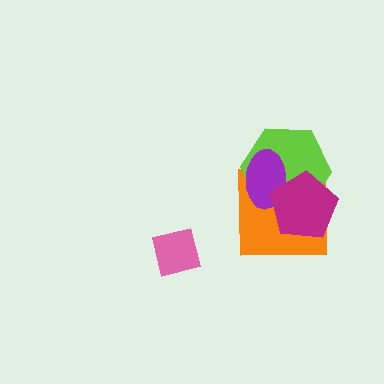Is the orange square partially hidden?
Yes, it is partially covered by another shape.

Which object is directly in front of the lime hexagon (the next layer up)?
The purple ellipse is directly in front of the lime hexagon.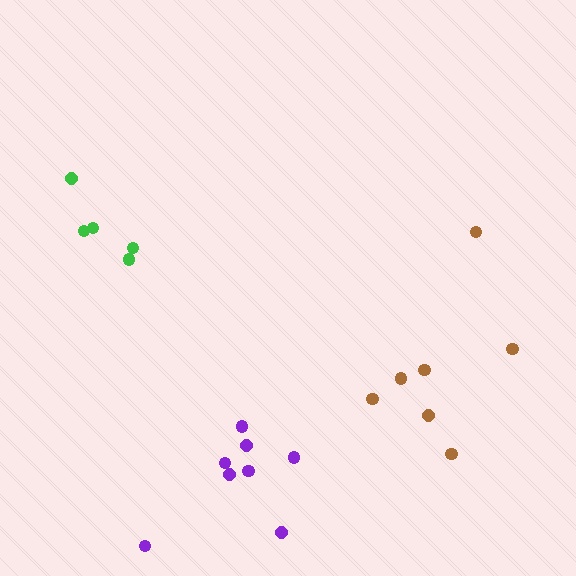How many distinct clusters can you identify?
There are 3 distinct clusters.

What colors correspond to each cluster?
The clusters are colored: brown, green, purple.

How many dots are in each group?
Group 1: 7 dots, Group 2: 5 dots, Group 3: 8 dots (20 total).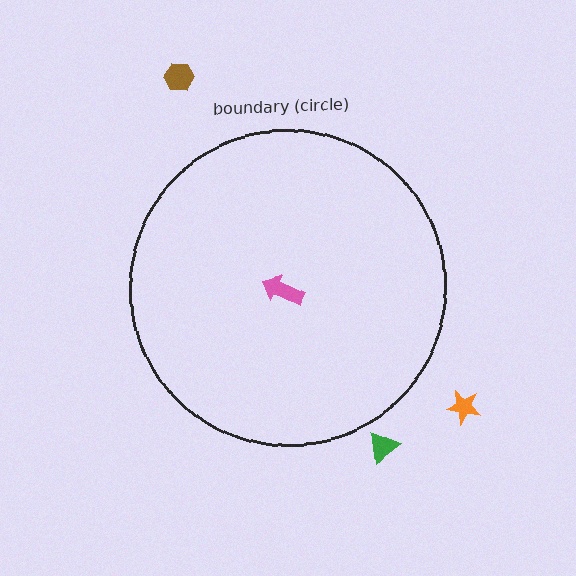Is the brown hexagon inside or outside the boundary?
Outside.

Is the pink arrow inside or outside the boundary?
Inside.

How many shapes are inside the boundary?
1 inside, 3 outside.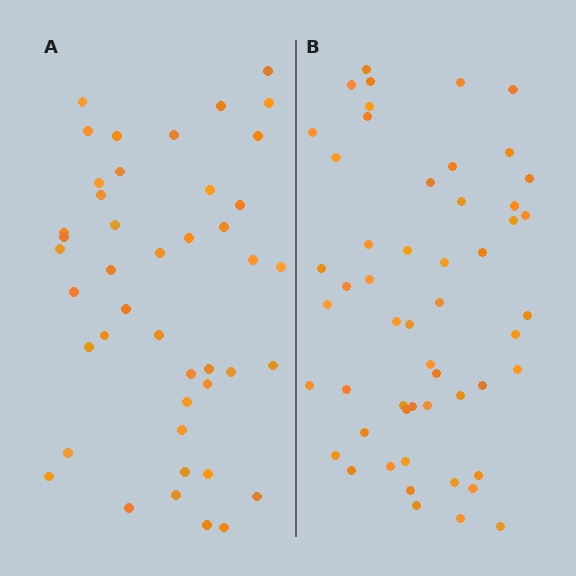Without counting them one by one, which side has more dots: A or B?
Region B (the right region) has more dots.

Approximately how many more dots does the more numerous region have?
Region B has roughly 8 or so more dots than region A.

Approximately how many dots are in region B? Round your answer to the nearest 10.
About 50 dots. (The exact count is 53, which rounds to 50.)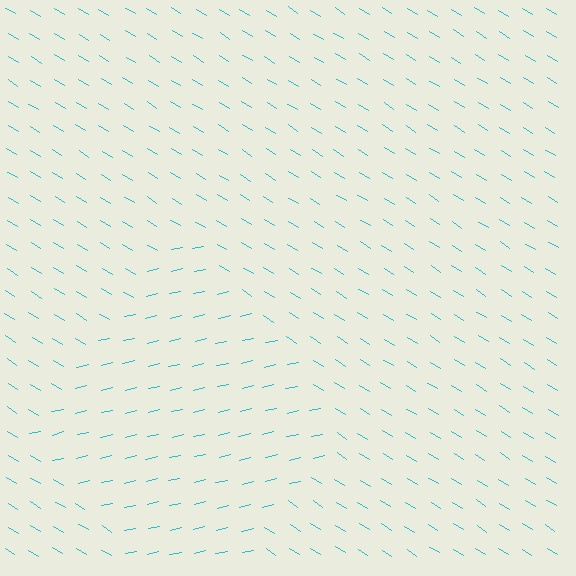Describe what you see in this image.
The image is filled with small cyan line segments. A diamond region in the image has lines oriented differently from the surrounding lines, creating a visible texture boundary.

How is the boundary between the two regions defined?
The boundary is defined purely by a change in line orientation (approximately 45 degrees difference). All lines are the same color and thickness.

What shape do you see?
I see a diamond.